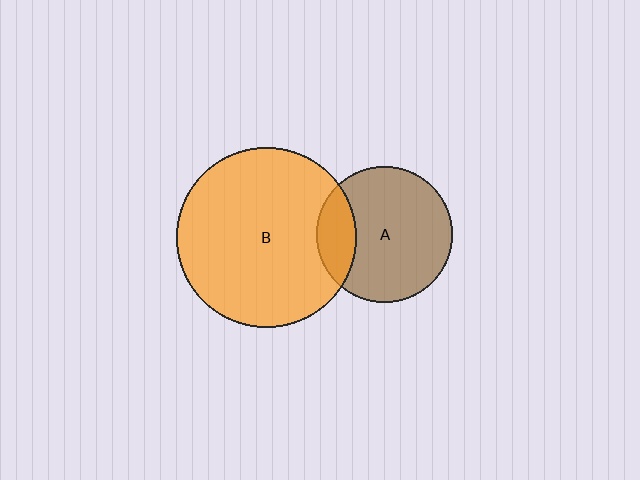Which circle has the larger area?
Circle B (orange).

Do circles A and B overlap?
Yes.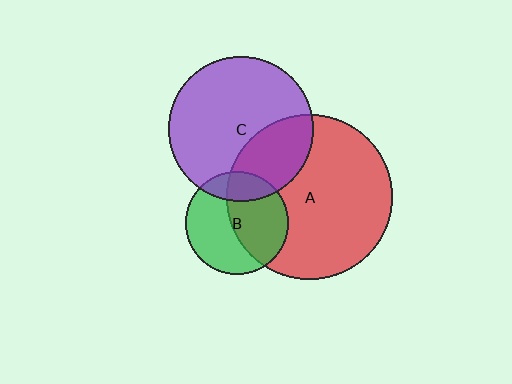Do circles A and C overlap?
Yes.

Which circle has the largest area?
Circle A (red).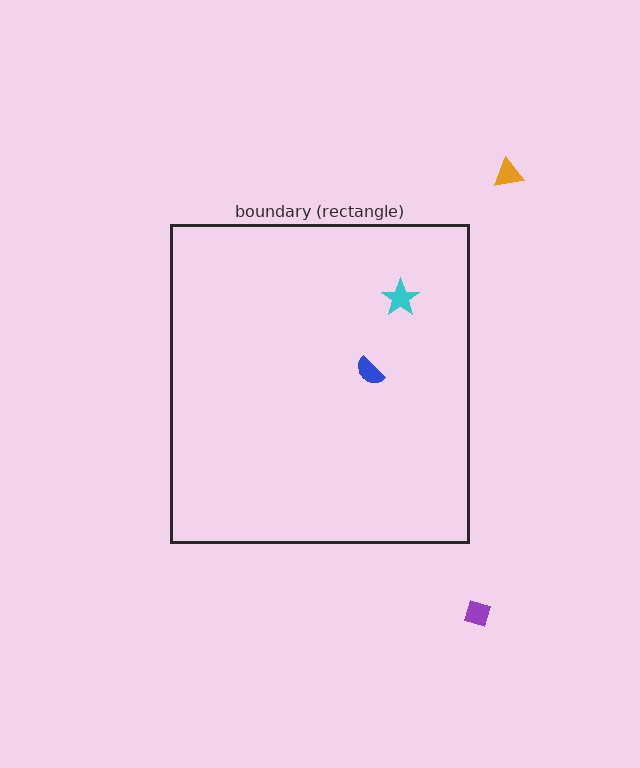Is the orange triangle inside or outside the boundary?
Outside.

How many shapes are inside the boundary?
2 inside, 2 outside.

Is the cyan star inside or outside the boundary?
Inside.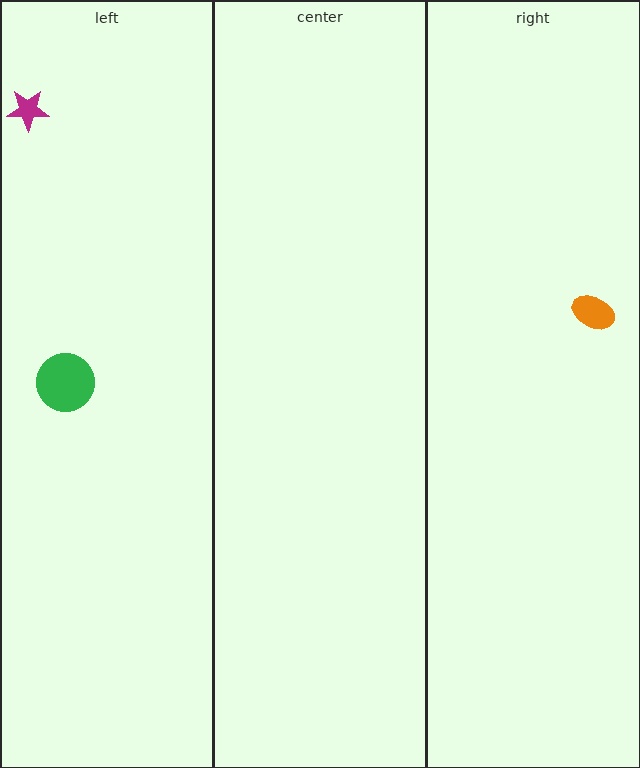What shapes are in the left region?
The magenta star, the green circle.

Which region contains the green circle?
The left region.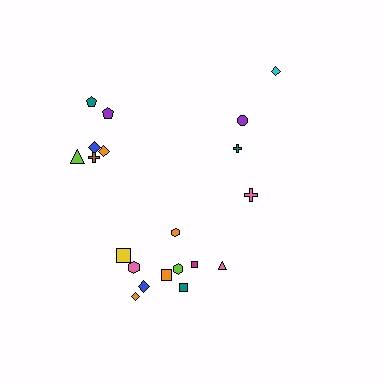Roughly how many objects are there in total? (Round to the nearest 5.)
Roughly 20 objects in total.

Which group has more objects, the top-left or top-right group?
The top-left group.